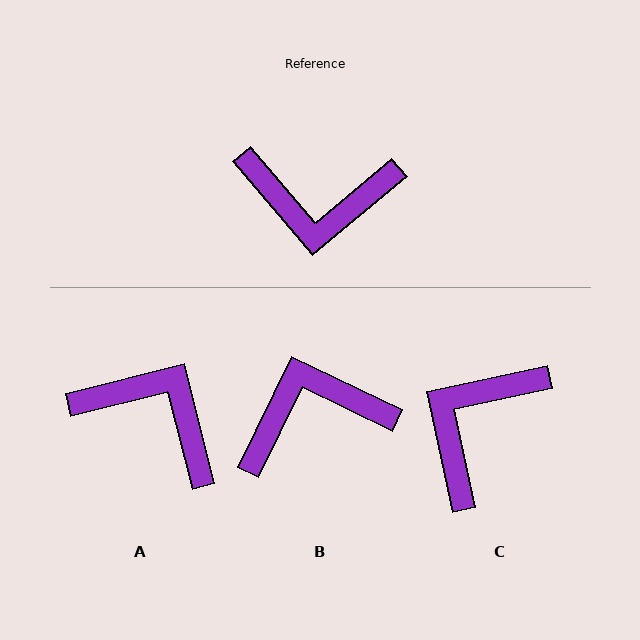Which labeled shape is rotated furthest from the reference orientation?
B, about 156 degrees away.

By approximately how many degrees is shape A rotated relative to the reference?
Approximately 154 degrees counter-clockwise.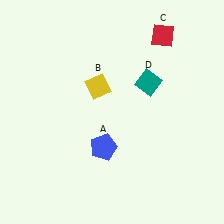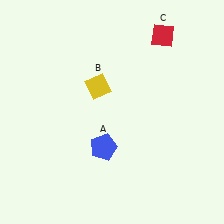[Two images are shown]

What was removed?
The teal diamond (D) was removed in Image 2.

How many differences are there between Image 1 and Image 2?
There is 1 difference between the two images.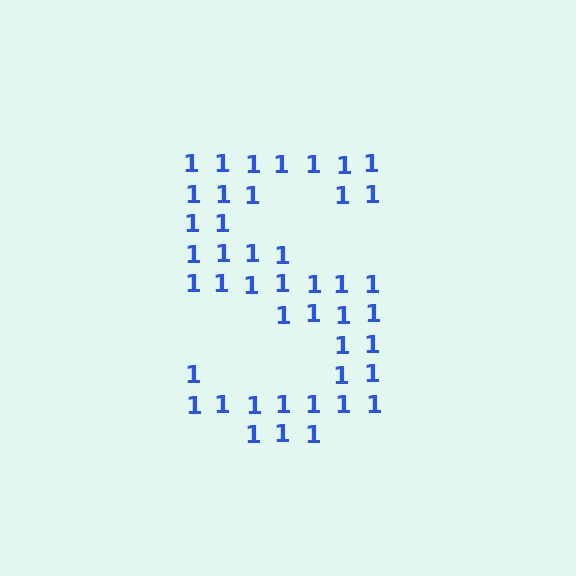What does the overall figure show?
The overall figure shows the letter S.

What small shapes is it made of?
It is made of small digit 1's.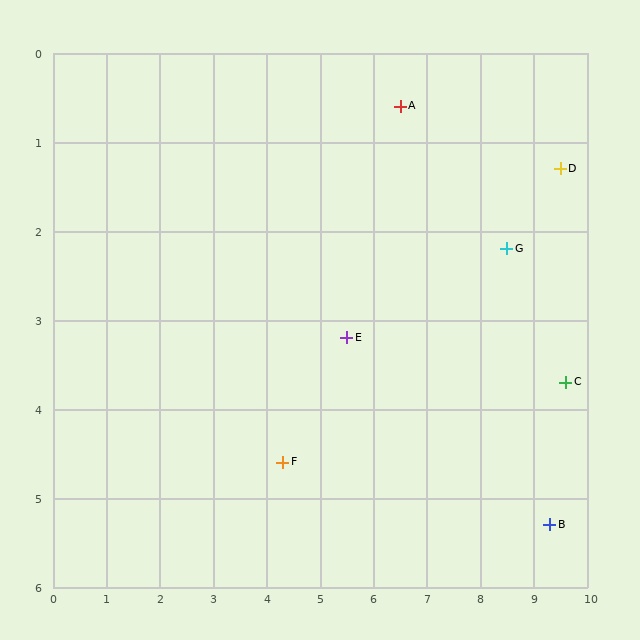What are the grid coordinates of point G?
Point G is at approximately (8.5, 2.2).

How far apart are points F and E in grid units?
Points F and E are about 1.8 grid units apart.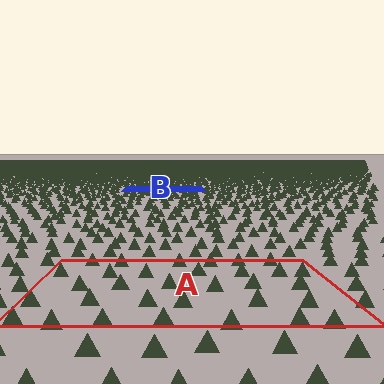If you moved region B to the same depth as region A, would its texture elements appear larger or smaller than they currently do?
They would appear larger. At a closer depth, the same texture elements are projected at a bigger on-screen size.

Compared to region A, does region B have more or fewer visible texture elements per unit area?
Region B has more texture elements per unit area — they are packed more densely because it is farther away.